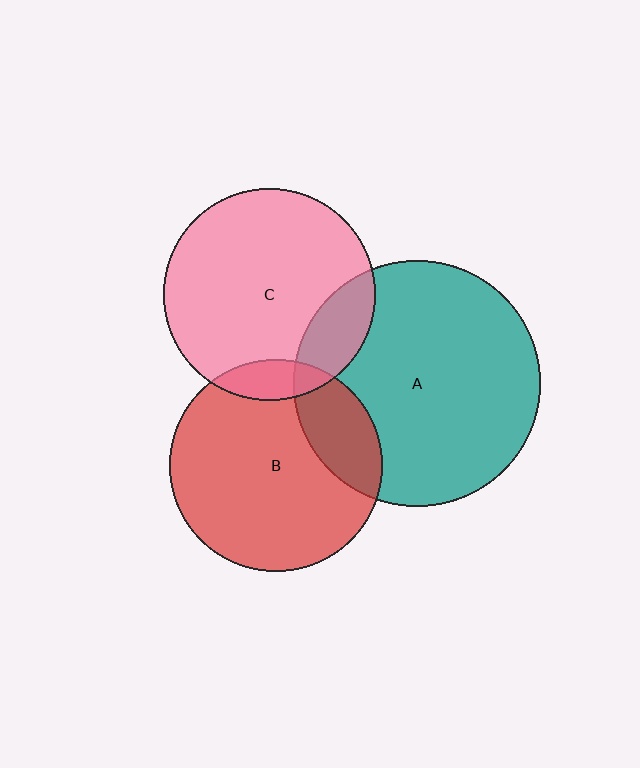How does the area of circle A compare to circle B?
Approximately 1.4 times.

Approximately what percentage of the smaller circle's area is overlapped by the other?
Approximately 15%.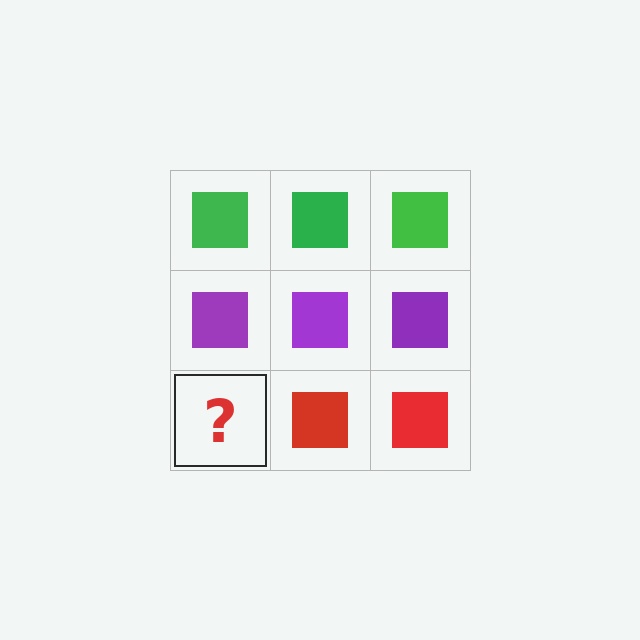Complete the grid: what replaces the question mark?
The question mark should be replaced with a red square.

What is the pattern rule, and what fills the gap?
The rule is that each row has a consistent color. The gap should be filled with a red square.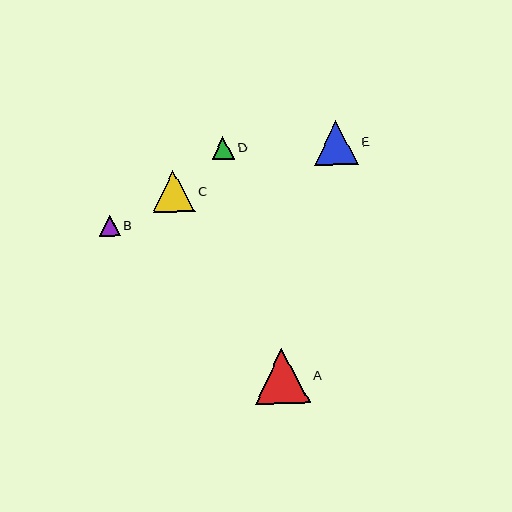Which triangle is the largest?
Triangle A is the largest with a size of approximately 55 pixels.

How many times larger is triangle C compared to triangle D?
Triangle C is approximately 1.9 times the size of triangle D.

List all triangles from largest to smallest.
From largest to smallest: A, E, C, D, B.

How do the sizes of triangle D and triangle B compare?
Triangle D and triangle B are approximately the same size.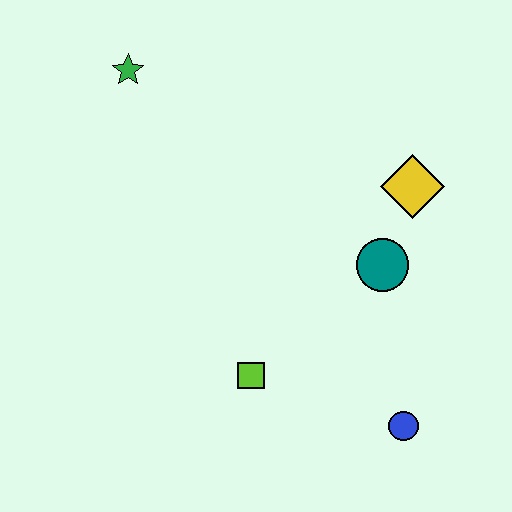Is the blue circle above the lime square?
No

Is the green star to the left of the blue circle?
Yes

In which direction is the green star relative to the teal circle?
The green star is to the left of the teal circle.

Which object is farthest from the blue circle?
The green star is farthest from the blue circle.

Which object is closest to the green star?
The yellow diamond is closest to the green star.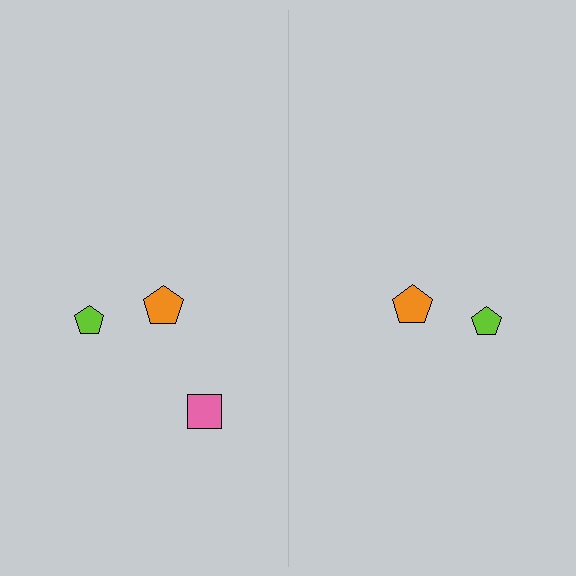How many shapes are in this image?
There are 5 shapes in this image.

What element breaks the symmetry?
A pink square is missing from the right side.